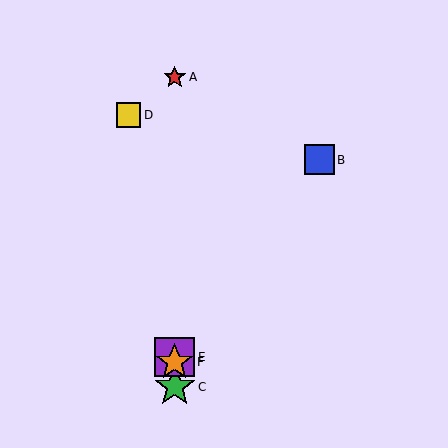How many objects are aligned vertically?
4 objects (A, C, E, F) are aligned vertically.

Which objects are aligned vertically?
Objects A, C, E, F are aligned vertically.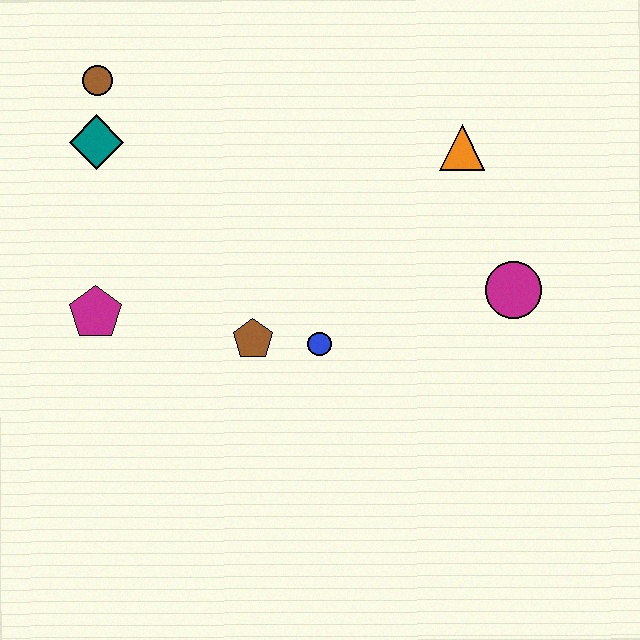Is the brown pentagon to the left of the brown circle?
No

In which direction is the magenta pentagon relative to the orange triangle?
The magenta pentagon is to the left of the orange triangle.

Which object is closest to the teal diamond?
The brown circle is closest to the teal diamond.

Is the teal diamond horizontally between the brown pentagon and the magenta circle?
No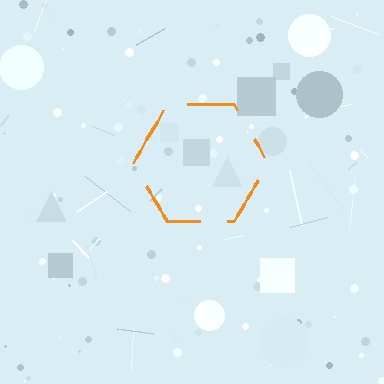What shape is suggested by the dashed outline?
The dashed outline suggests a hexagon.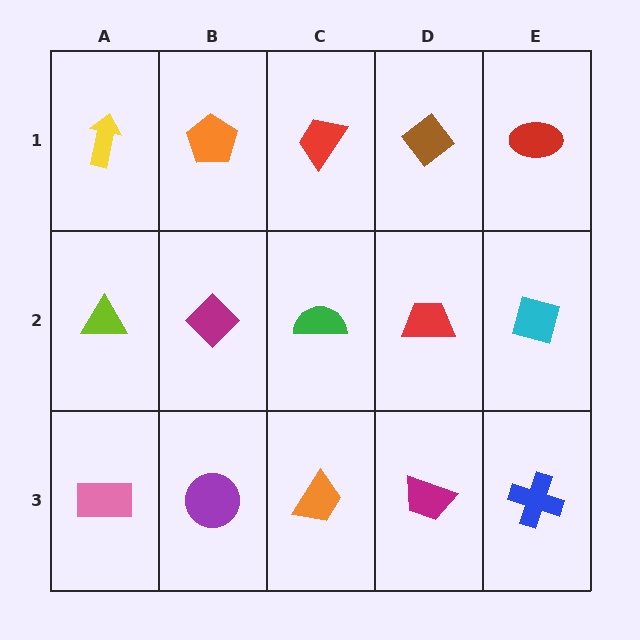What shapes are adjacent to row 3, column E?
A cyan square (row 2, column E), a magenta trapezoid (row 3, column D).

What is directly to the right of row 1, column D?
A red ellipse.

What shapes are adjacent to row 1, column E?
A cyan square (row 2, column E), a brown diamond (row 1, column D).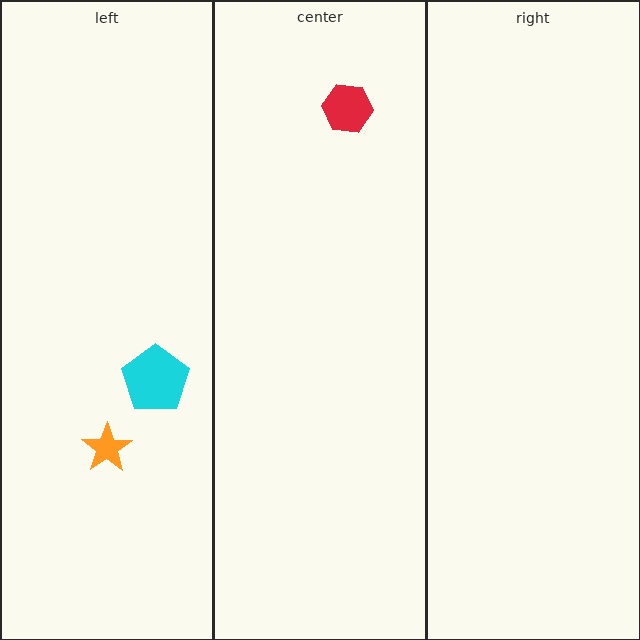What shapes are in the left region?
The cyan pentagon, the orange star.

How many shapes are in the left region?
2.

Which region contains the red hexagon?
The center region.